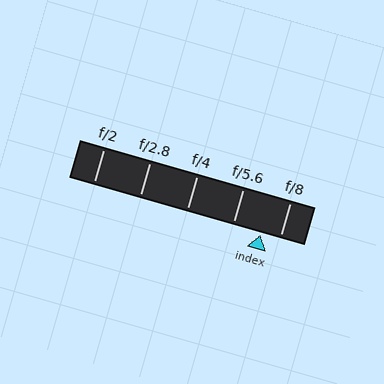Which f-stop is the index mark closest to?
The index mark is closest to f/8.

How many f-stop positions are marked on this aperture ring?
There are 5 f-stop positions marked.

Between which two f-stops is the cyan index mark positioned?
The index mark is between f/5.6 and f/8.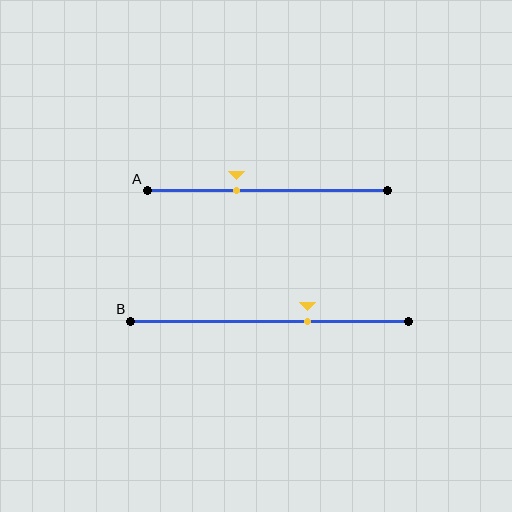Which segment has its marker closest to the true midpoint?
Segment A has its marker closest to the true midpoint.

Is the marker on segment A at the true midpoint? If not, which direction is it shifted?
No, the marker on segment A is shifted to the left by about 13% of the segment length.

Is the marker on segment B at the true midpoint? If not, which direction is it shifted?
No, the marker on segment B is shifted to the right by about 14% of the segment length.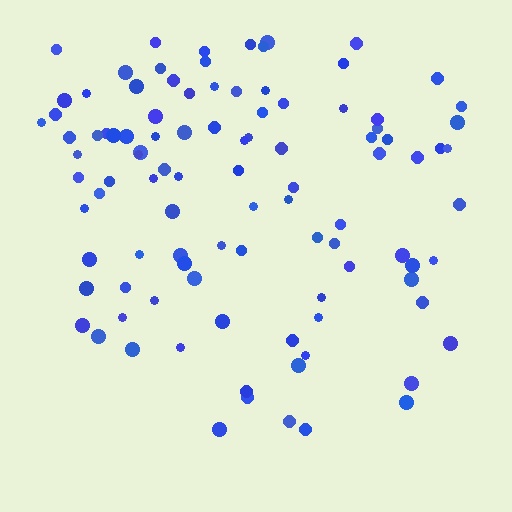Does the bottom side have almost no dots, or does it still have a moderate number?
Still a moderate number, just noticeably fewer than the top.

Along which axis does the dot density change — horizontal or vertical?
Vertical.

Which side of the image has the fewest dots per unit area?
The bottom.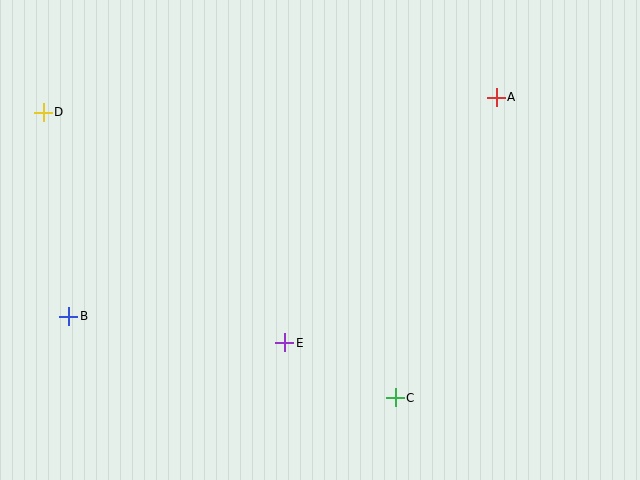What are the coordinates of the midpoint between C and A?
The midpoint between C and A is at (446, 248).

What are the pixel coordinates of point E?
Point E is at (285, 343).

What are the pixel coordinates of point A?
Point A is at (496, 97).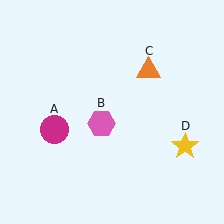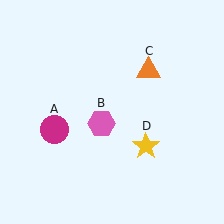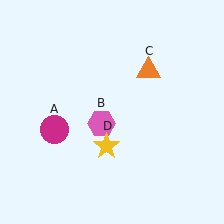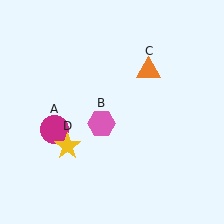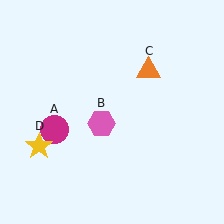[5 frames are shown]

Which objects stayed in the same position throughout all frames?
Magenta circle (object A) and pink hexagon (object B) and orange triangle (object C) remained stationary.